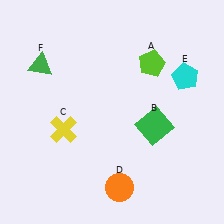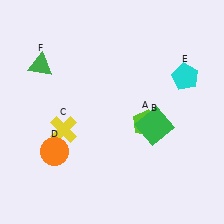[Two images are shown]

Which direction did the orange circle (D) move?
The orange circle (D) moved left.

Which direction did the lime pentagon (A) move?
The lime pentagon (A) moved down.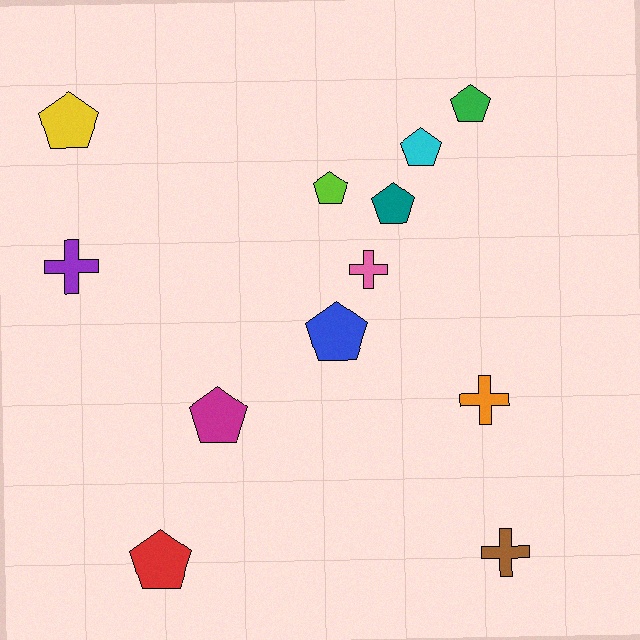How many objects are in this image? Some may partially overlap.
There are 12 objects.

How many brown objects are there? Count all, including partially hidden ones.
There is 1 brown object.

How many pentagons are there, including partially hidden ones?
There are 8 pentagons.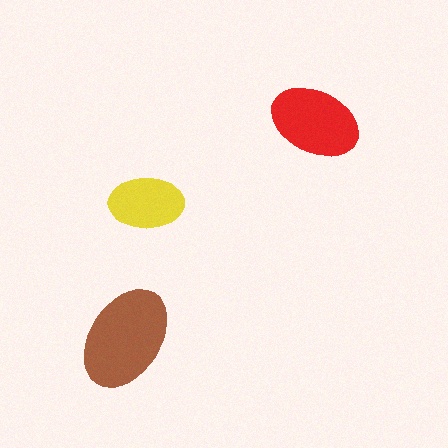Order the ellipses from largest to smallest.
the brown one, the red one, the yellow one.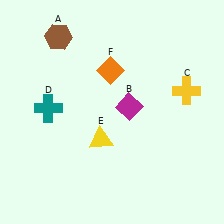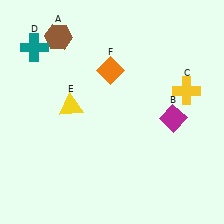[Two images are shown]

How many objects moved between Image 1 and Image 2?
3 objects moved between the two images.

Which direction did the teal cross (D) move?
The teal cross (D) moved up.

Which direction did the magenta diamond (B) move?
The magenta diamond (B) moved right.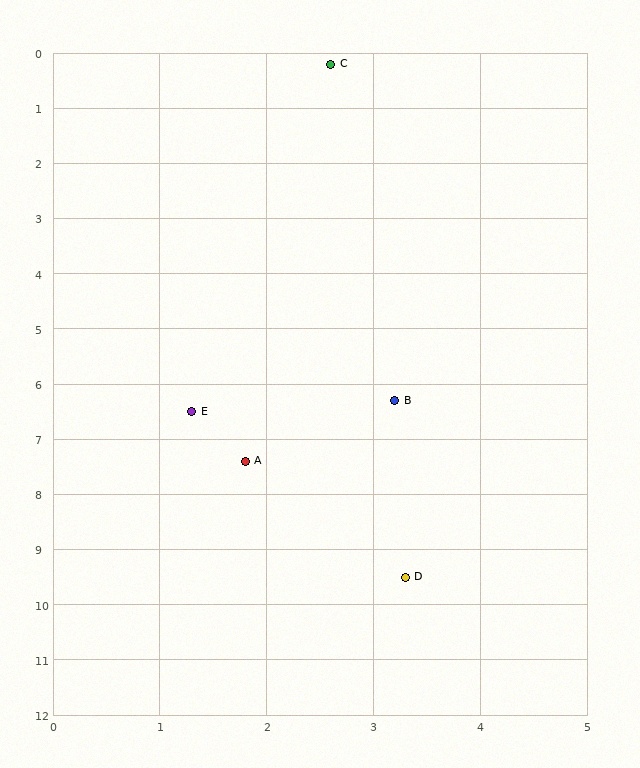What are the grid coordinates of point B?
Point B is at approximately (3.2, 6.3).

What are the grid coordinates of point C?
Point C is at approximately (2.6, 0.2).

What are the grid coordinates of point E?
Point E is at approximately (1.3, 6.5).